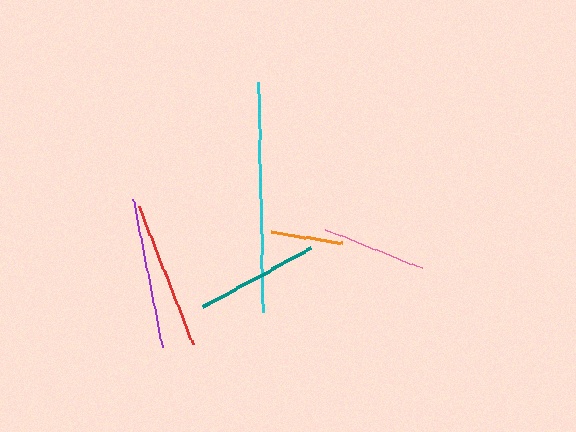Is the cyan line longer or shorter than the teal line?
The cyan line is longer than the teal line.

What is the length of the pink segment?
The pink segment is approximately 104 pixels long.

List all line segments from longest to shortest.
From longest to shortest: cyan, purple, red, teal, pink, orange.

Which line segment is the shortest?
The orange line is the shortest at approximately 71 pixels.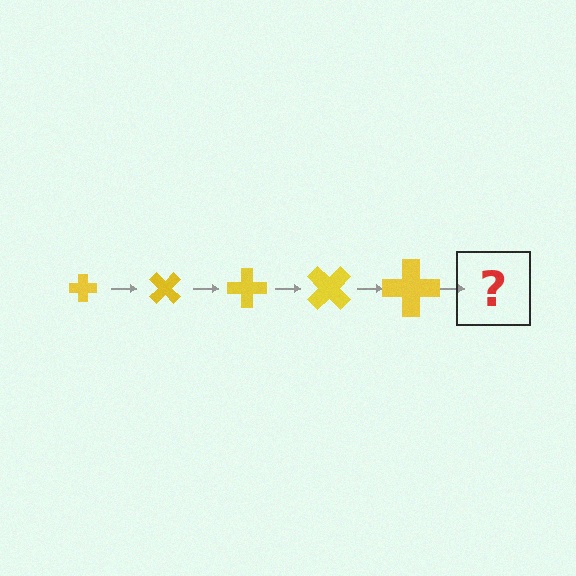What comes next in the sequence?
The next element should be a cross, larger than the previous one and rotated 225 degrees from the start.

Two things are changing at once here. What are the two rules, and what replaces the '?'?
The two rules are that the cross grows larger each step and it rotates 45 degrees each step. The '?' should be a cross, larger than the previous one and rotated 225 degrees from the start.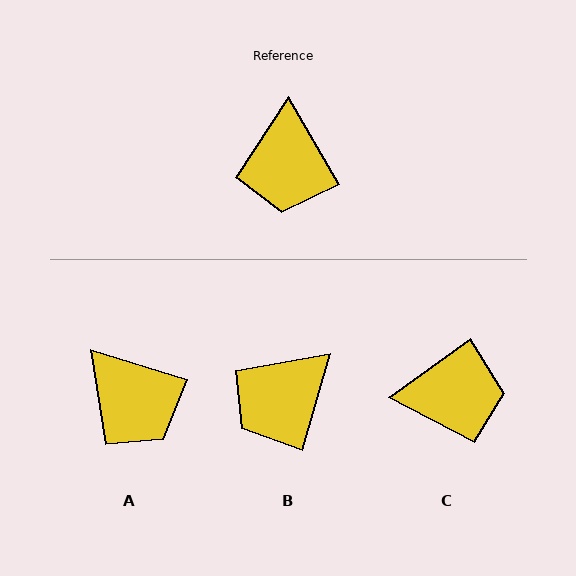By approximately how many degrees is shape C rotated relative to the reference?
Approximately 96 degrees counter-clockwise.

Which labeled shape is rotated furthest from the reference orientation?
C, about 96 degrees away.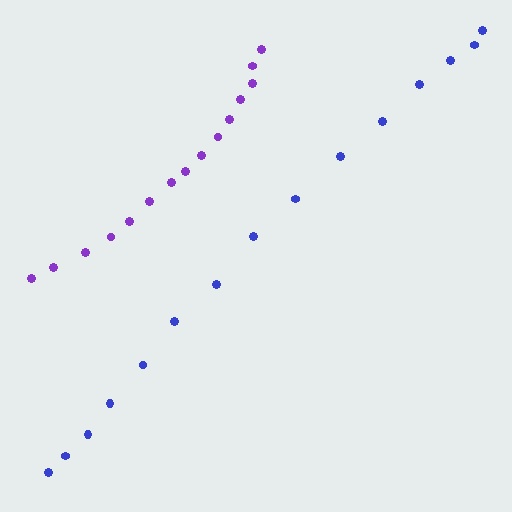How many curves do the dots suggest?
There are 2 distinct paths.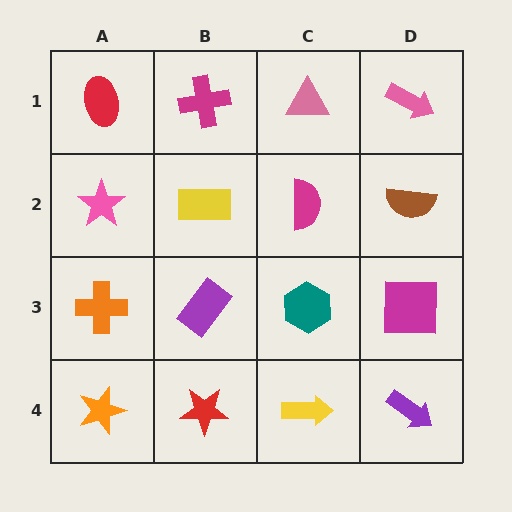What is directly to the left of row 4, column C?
A red star.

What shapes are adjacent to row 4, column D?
A magenta square (row 3, column D), a yellow arrow (row 4, column C).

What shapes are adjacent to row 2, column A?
A red ellipse (row 1, column A), an orange cross (row 3, column A), a yellow rectangle (row 2, column B).